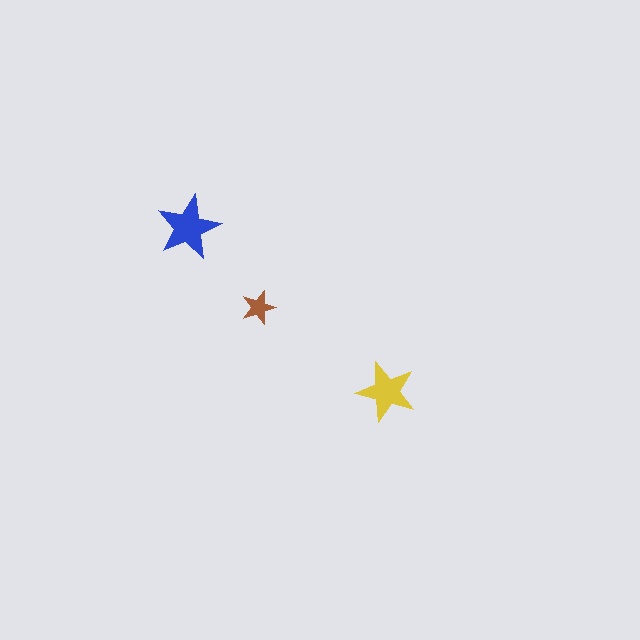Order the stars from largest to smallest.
the blue one, the yellow one, the brown one.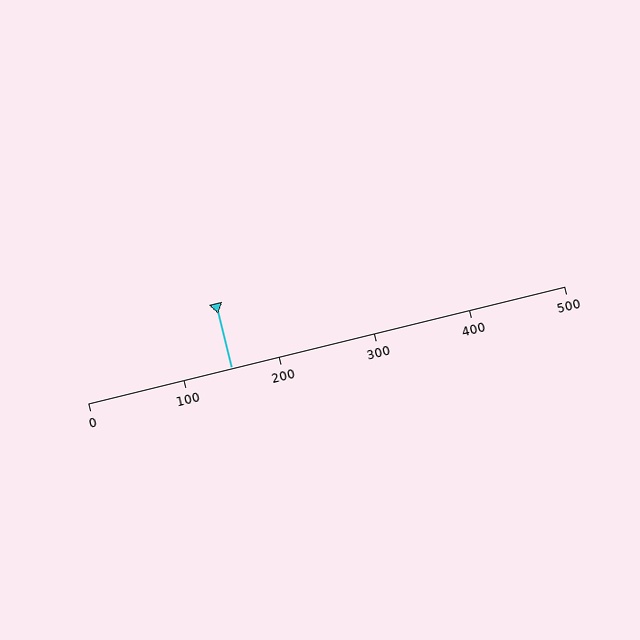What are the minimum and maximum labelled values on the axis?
The axis runs from 0 to 500.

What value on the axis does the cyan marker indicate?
The marker indicates approximately 150.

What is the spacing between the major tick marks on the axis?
The major ticks are spaced 100 apart.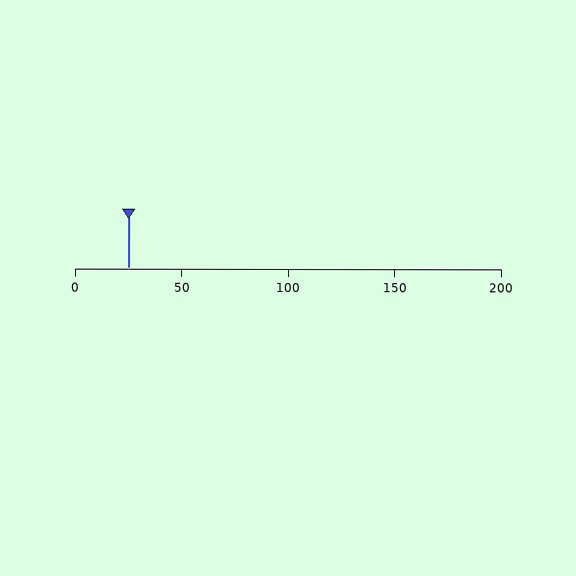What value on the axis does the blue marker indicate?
The marker indicates approximately 25.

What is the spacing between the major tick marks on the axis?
The major ticks are spaced 50 apart.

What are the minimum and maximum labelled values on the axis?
The axis runs from 0 to 200.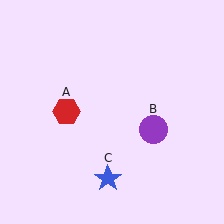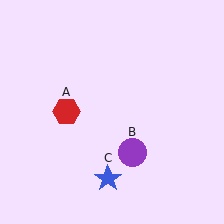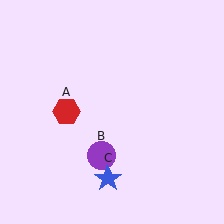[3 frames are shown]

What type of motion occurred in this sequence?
The purple circle (object B) rotated clockwise around the center of the scene.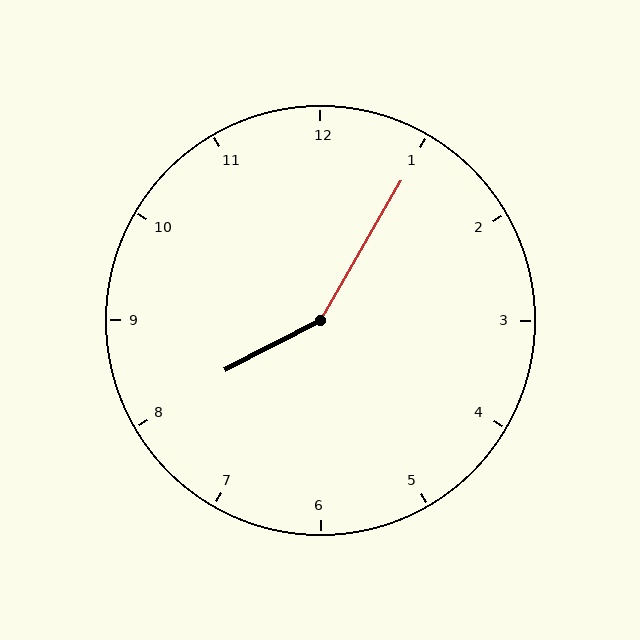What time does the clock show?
8:05.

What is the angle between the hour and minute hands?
Approximately 148 degrees.